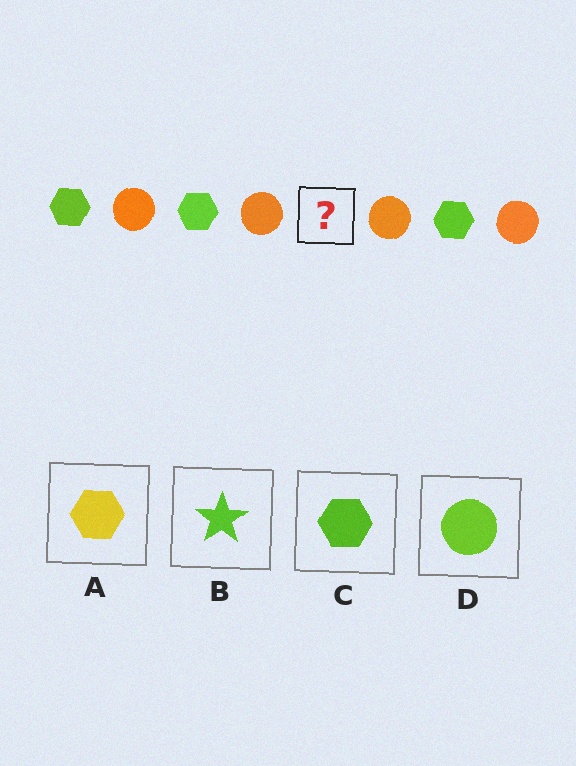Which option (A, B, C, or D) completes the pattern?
C.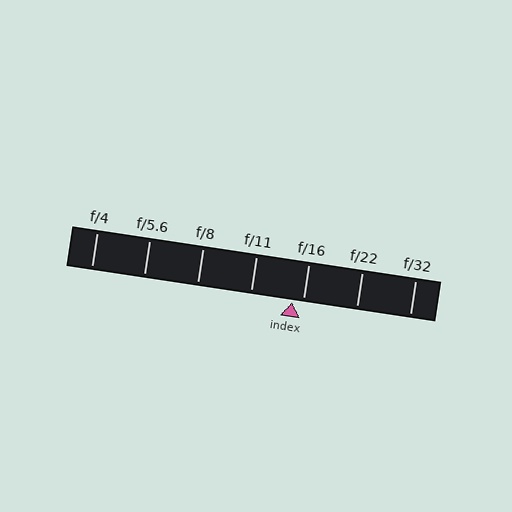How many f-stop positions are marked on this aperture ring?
There are 7 f-stop positions marked.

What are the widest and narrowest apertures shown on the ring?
The widest aperture shown is f/4 and the narrowest is f/32.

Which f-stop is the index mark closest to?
The index mark is closest to f/16.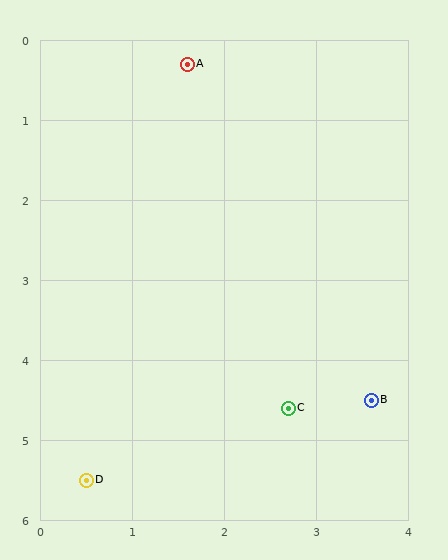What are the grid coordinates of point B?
Point B is at approximately (3.6, 4.5).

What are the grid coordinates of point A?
Point A is at approximately (1.6, 0.3).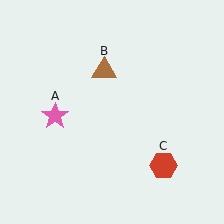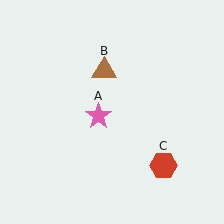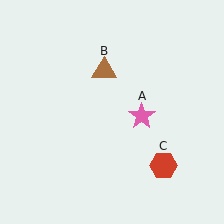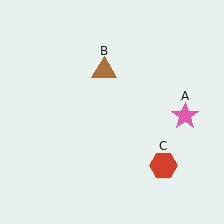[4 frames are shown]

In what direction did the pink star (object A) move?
The pink star (object A) moved right.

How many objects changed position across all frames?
1 object changed position: pink star (object A).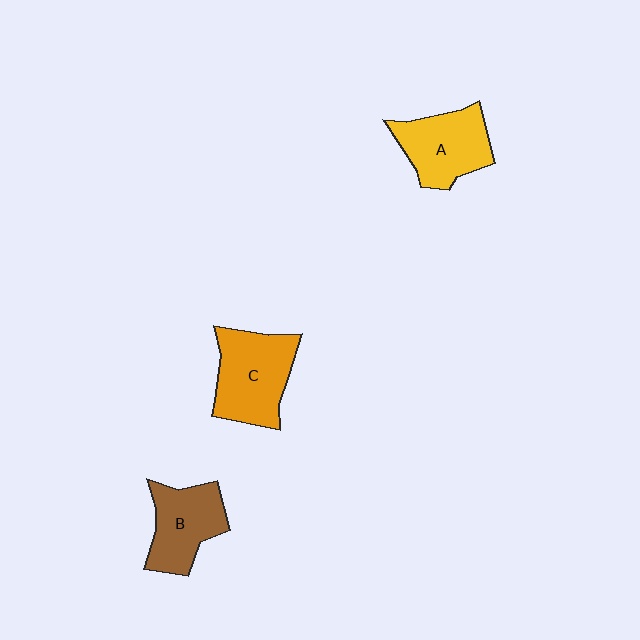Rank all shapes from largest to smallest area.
From largest to smallest: C (orange), A (yellow), B (brown).